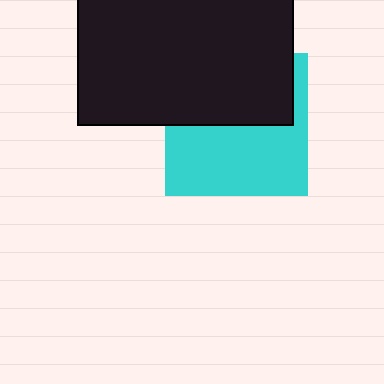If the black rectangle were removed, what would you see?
You would see the complete cyan square.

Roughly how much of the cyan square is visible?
About half of it is visible (roughly 54%).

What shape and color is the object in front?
The object in front is a black rectangle.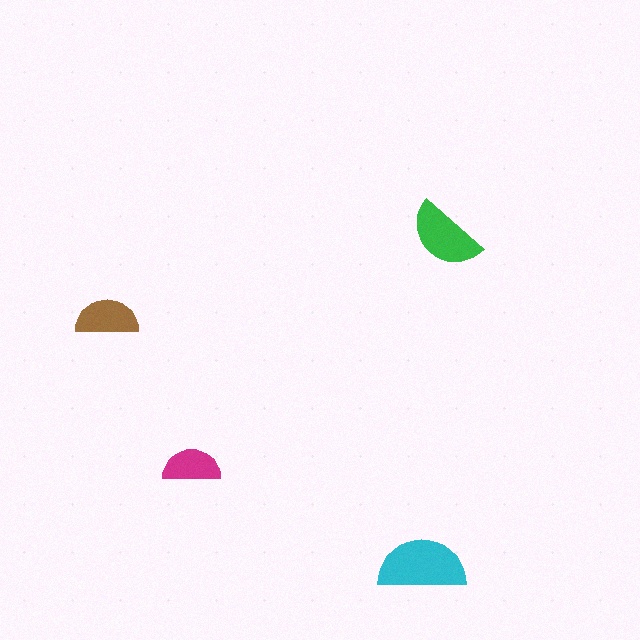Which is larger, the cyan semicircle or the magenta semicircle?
The cyan one.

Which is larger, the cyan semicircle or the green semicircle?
The cyan one.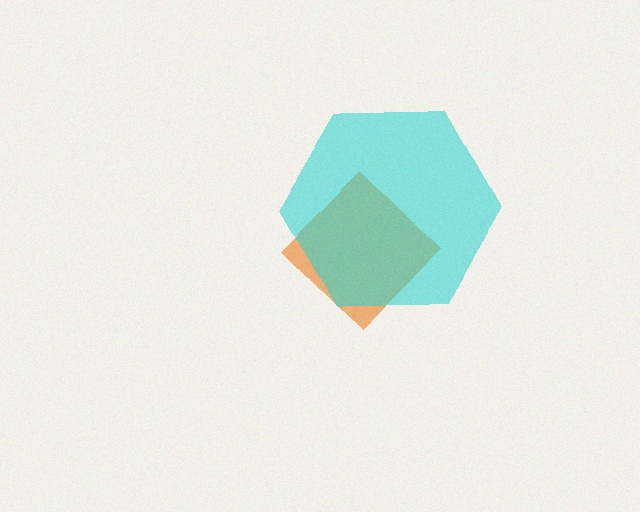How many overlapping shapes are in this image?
There are 2 overlapping shapes in the image.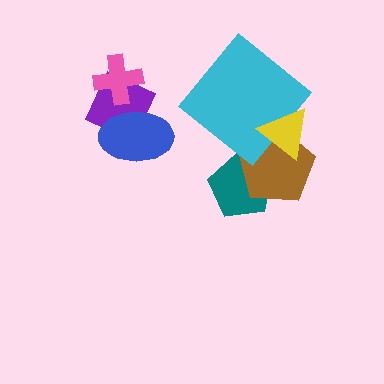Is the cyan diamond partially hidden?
Yes, it is partially covered by another shape.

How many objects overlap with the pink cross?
1 object overlaps with the pink cross.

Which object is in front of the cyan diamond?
The yellow triangle is in front of the cyan diamond.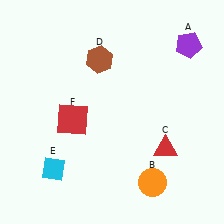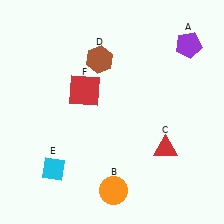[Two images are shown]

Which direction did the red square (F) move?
The red square (F) moved up.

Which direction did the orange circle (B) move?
The orange circle (B) moved left.